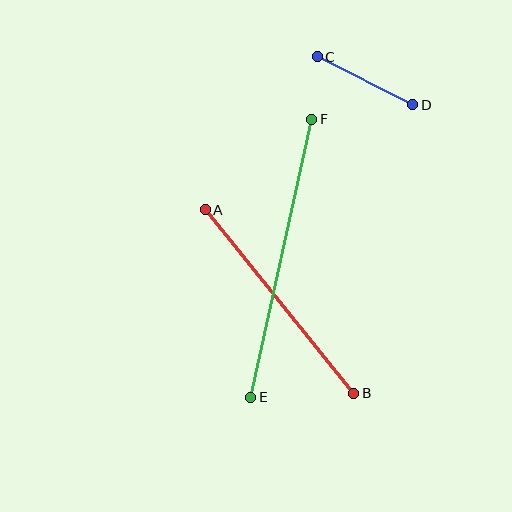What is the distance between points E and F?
The distance is approximately 284 pixels.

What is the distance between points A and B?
The distance is approximately 236 pixels.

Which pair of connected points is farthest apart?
Points E and F are farthest apart.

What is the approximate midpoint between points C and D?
The midpoint is at approximately (365, 81) pixels.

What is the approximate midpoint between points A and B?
The midpoint is at approximately (280, 301) pixels.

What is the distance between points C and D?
The distance is approximately 107 pixels.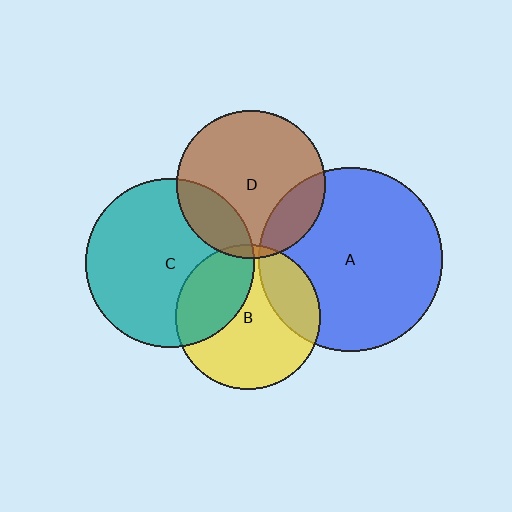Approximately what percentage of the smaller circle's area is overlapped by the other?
Approximately 20%.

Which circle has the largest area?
Circle A (blue).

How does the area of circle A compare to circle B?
Approximately 1.6 times.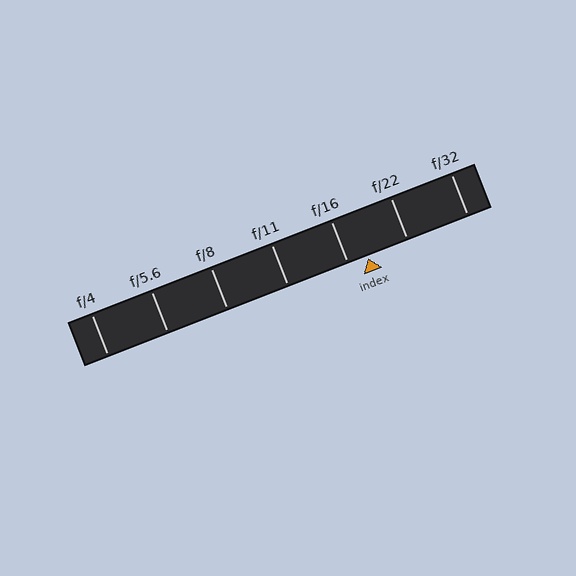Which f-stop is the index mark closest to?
The index mark is closest to f/16.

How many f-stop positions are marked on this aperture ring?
There are 7 f-stop positions marked.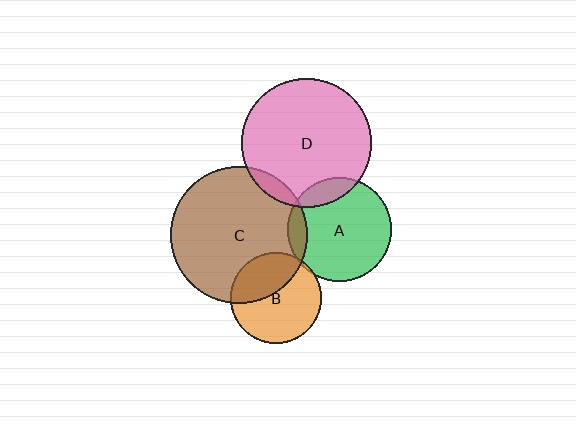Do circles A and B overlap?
Yes.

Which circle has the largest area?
Circle C (brown).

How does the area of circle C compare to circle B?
Approximately 2.3 times.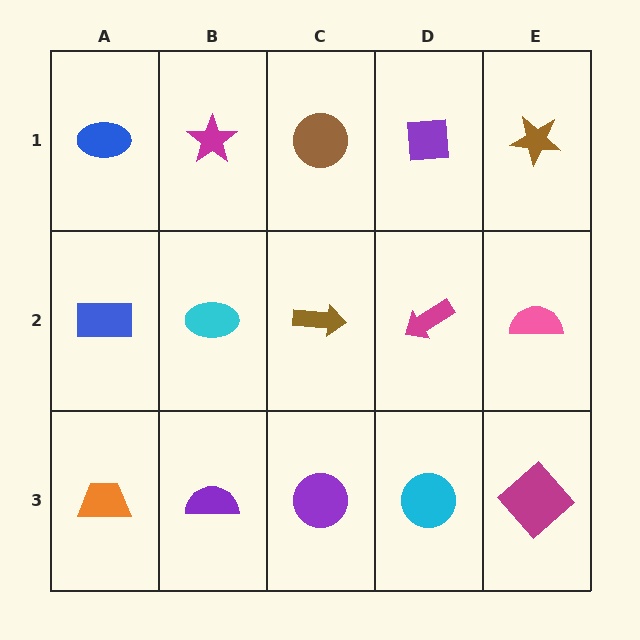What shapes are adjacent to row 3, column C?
A brown arrow (row 2, column C), a purple semicircle (row 3, column B), a cyan circle (row 3, column D).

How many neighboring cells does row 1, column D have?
3.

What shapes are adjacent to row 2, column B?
A magenta star (row 1, column B), a purple semicircle (row 3, column B), a blue rectangle (row 2, column A), a brown arrow (row 2, column C).